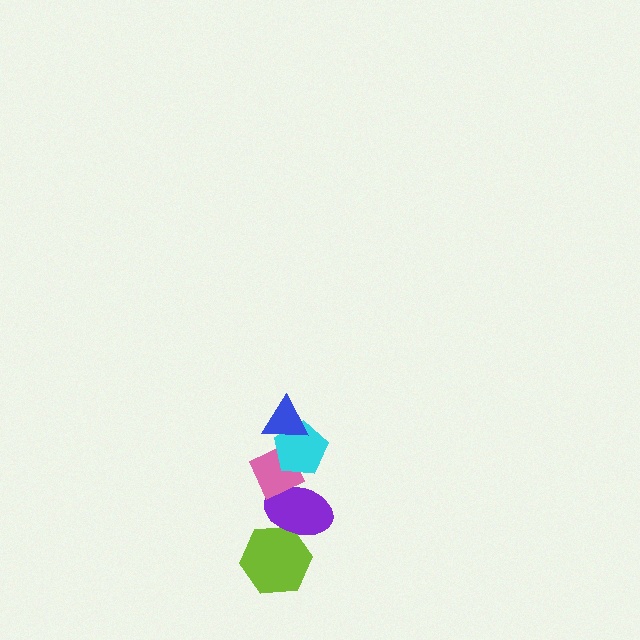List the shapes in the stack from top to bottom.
From top to bottom: the blue triangle, the cyan pentagon, the pink diamond, the purple ellipse, the lime hexagon.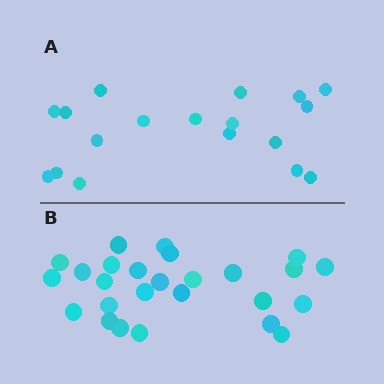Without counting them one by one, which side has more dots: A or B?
Region B (the bottom region) has more dots.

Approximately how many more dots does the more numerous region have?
Region B has roughly 8 or so more dots than region A.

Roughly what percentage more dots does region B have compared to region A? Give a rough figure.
About 45% more.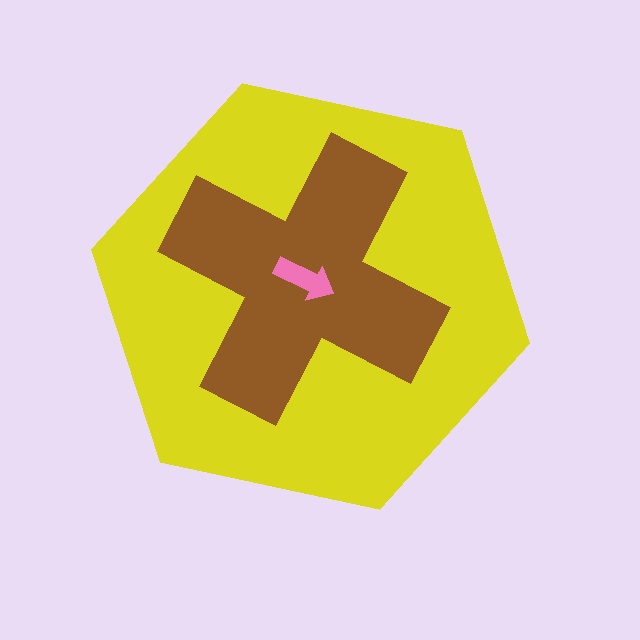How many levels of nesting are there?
3.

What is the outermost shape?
The yellow hexagon.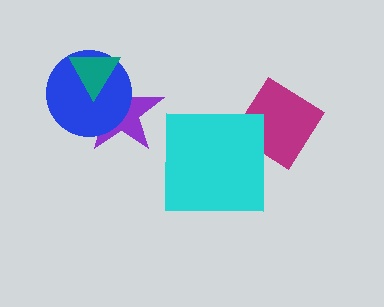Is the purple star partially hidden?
Yes, it is partially covered by another shape.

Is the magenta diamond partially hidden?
Yes, it is partially covered by another shape.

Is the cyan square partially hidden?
No, no other shape covers it.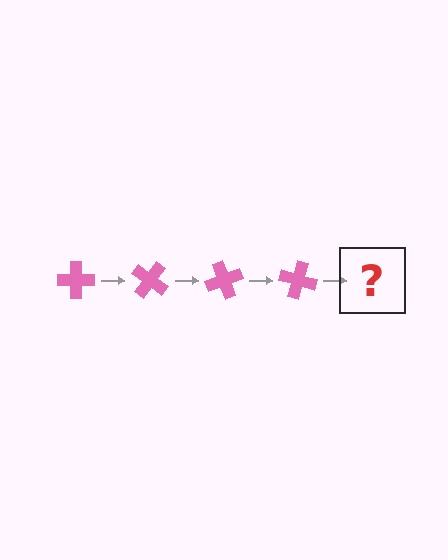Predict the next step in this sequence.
The next step is a pink cross rotated 140 degrees.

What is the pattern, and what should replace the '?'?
The pattern is that the cross rotates 35 degrees each step. The '?' should be a pink cross rotated 140 degrees.